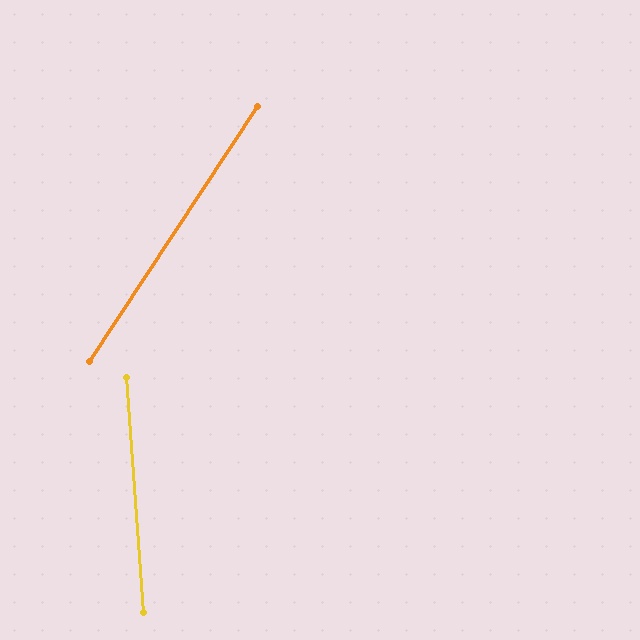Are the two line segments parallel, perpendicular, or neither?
Neither parallel nor perpendicular — they differ by about 37°.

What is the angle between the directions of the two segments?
Approximately 37 degrees.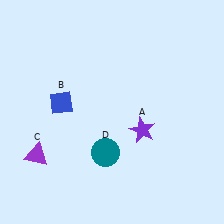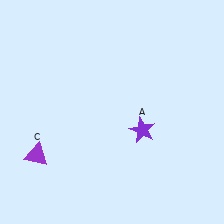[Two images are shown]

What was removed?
The teal circle (D), the blue diamond (B) were removed in Image 2.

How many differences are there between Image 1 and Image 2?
There are 2 differences between the two images.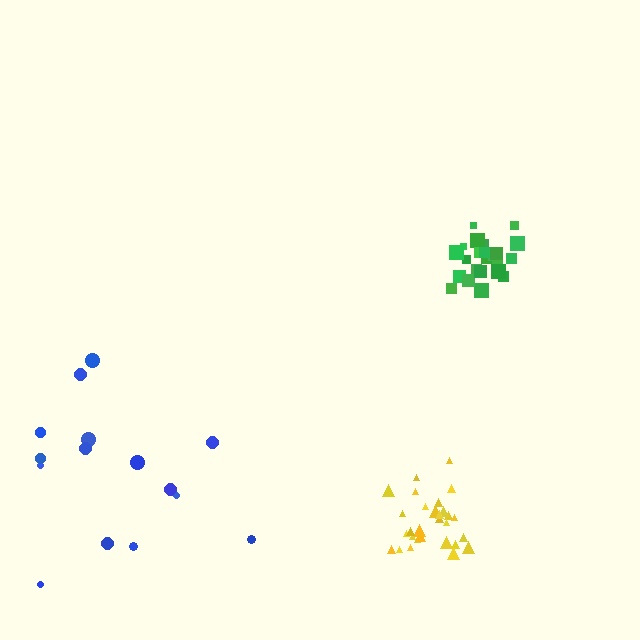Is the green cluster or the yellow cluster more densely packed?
Green.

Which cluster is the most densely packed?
Green.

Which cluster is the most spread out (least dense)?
Blue.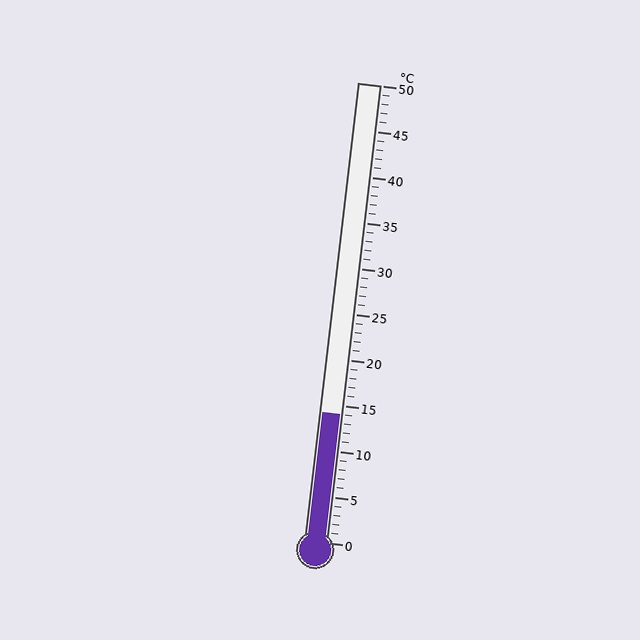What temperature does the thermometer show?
The thermometer shows approximately 14°C.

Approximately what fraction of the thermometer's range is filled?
The thermometer is filled to approximately 30% of its range.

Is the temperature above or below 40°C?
The temperature is below 40°C.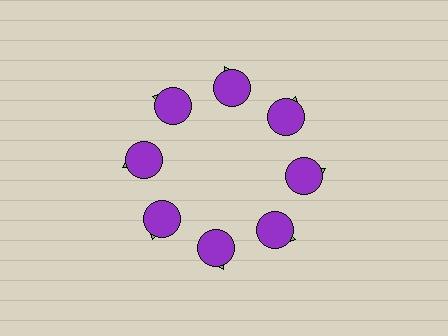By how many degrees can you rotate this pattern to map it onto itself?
The pattern maps onto itself every 45 degrees of rotation.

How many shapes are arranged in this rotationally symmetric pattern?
There are 16 shapes, arranged in 8 groups of 2.